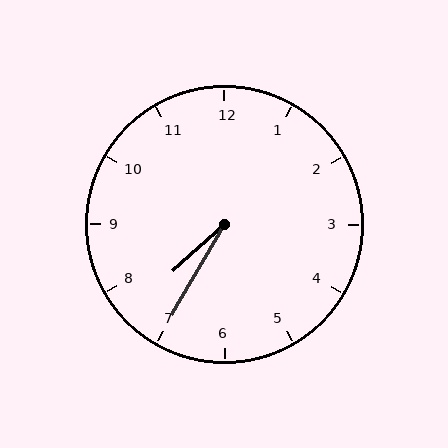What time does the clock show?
7:35.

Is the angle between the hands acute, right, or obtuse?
It is acute.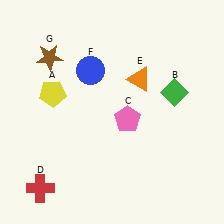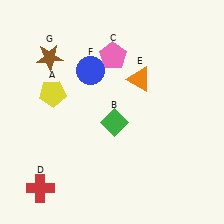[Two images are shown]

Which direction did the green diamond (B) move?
The green diamond (B) moved left.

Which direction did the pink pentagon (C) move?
The pink pentagon (C) moved up.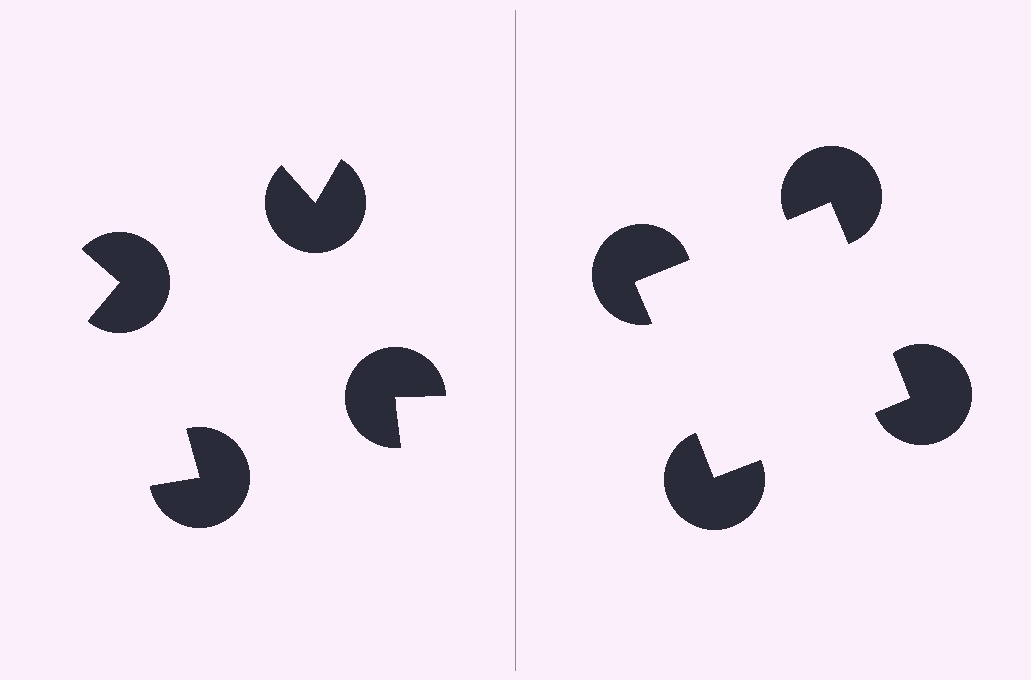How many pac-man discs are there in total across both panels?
8 — 4 on each side.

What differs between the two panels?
The pac-man discs are positioned identically on both sides; only the wedge orientations differ. On the right they align to a square; on the left they are misaligned.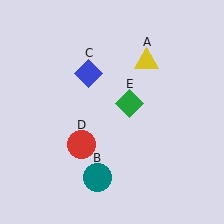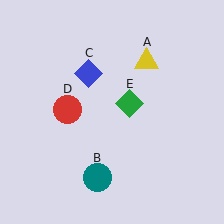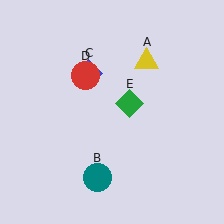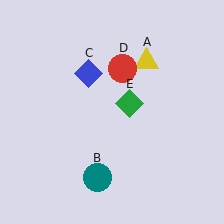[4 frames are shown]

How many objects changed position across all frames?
1 object changed position: red circle (object D).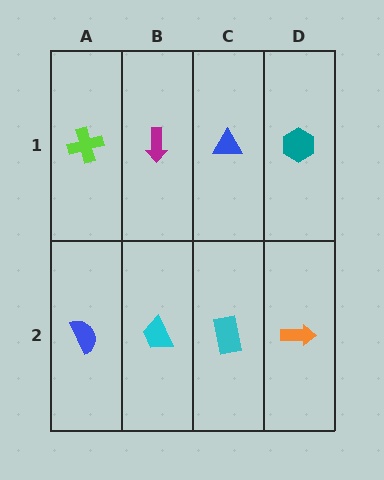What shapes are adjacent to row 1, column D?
An orange arrow (row 2, column D), a blue triangle (row 1, column C).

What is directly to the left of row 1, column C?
A magenta arrow.